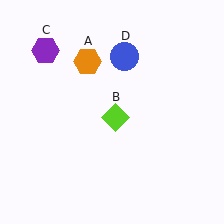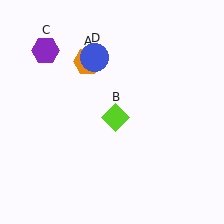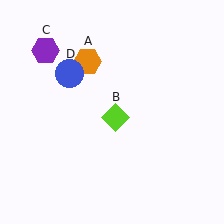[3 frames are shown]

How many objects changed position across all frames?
1 object changed position: blue circle (object D).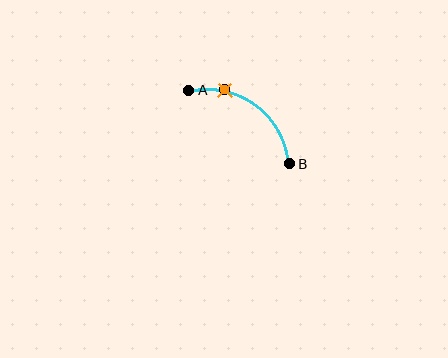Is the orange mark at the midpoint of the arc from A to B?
No. The orange mark lies on the arc but is closer to endpoint A. The arc midpoint would be at the point on the curve equidistant along the arc from both A and B.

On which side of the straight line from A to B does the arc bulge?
The arc bulges above and to the right of the straight line connecting A and B.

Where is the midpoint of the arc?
The arc midpoint is the point on the curve farthest from the straight line joining A and B. It sits above and to the right of that line.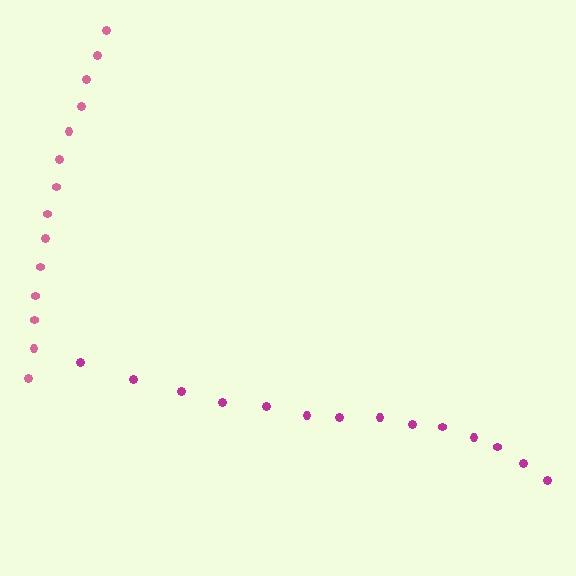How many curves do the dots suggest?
There are 2 distinct paths.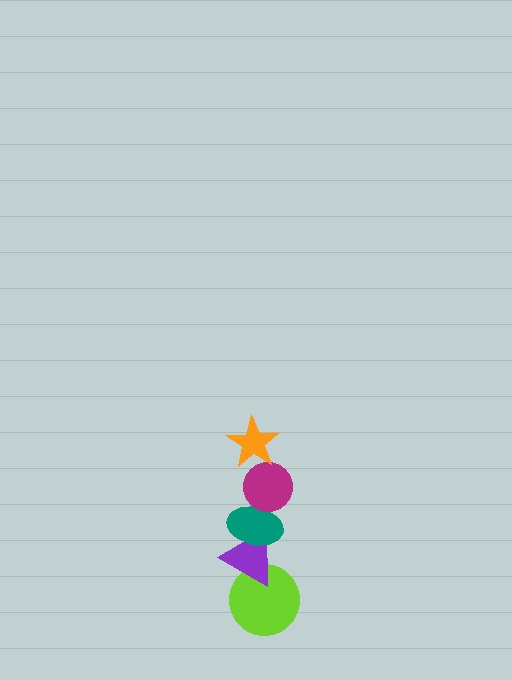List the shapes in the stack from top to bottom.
From top to bottom: the orange star, the magenta circle, the teal ellipse, the purple triangle, the lime circle.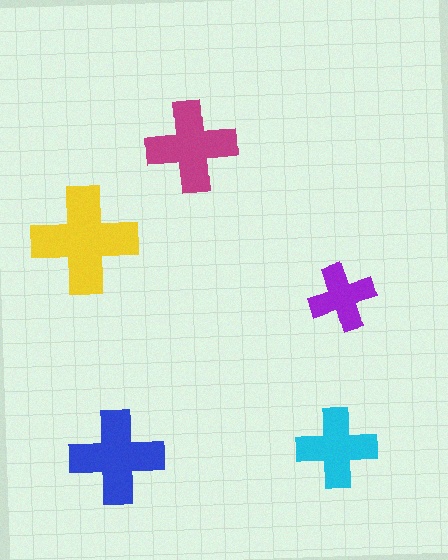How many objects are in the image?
There are 5 objects in the image.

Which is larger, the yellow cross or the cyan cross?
The yellow one.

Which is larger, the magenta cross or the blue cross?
The blue one.